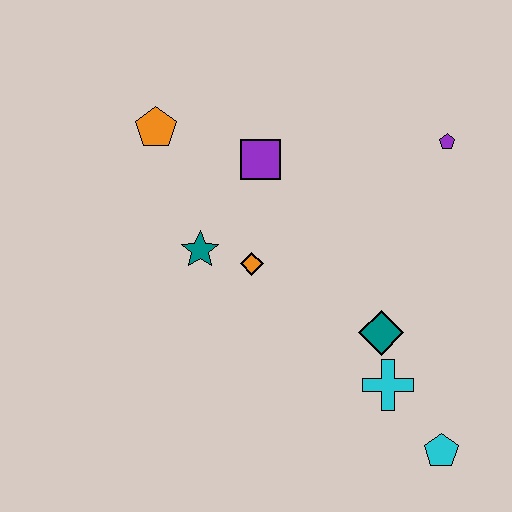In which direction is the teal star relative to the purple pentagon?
The teal star is to the left of the purple pentagon.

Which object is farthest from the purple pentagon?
The cyan pentagon is farthest from the purple pentagon.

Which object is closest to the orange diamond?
The teal star is closest to the orange diamond.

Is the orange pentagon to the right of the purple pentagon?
No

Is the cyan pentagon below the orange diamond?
Yes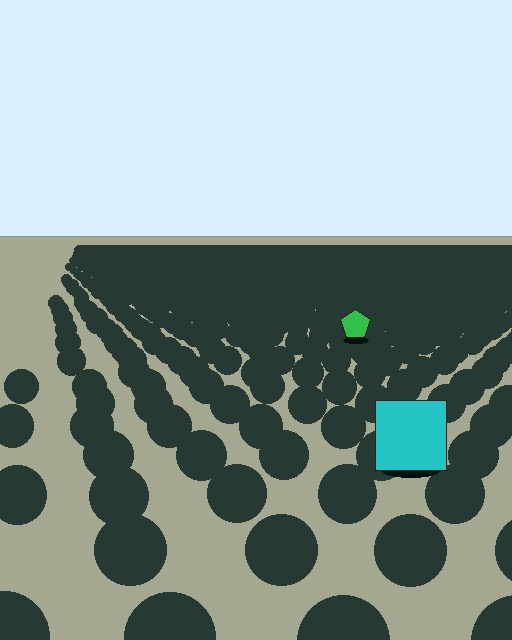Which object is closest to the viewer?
The cyan square is closest. The texture marks near it are larger and more spread out.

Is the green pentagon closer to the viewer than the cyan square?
No. The cyan square is closer — you can tell from the texture gradient: the ground texture is coarser near it.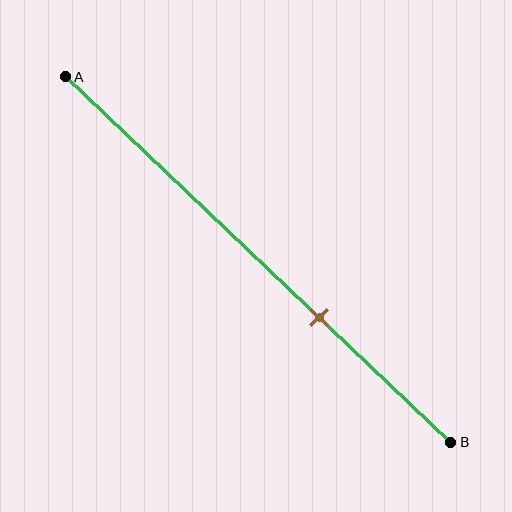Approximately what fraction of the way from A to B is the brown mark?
The brown mark is approximately 65% of the way from A to B.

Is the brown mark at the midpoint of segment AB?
No, the mark is at about 65% from A, not at the 50% midpoint.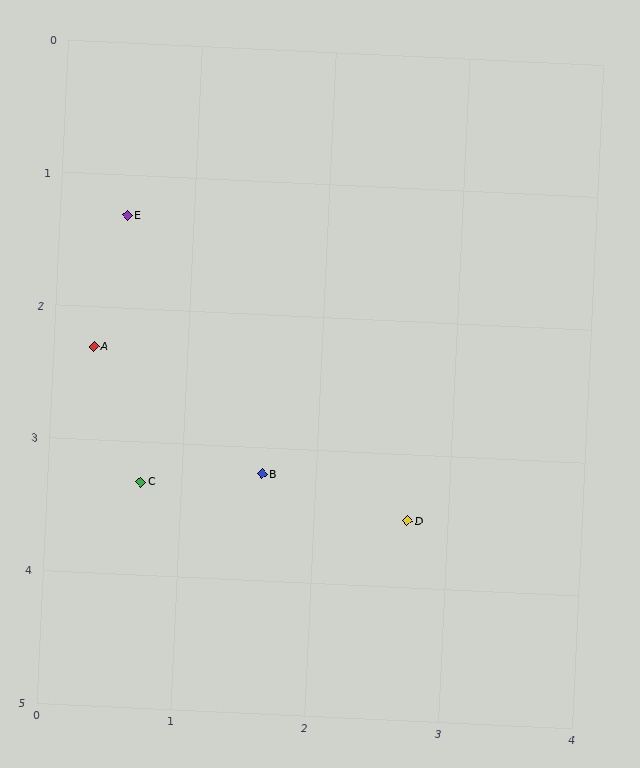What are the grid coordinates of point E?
Point E is at approximately (0.5, 1.3).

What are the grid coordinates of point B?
Point B is at approximately (1.6, 3.2).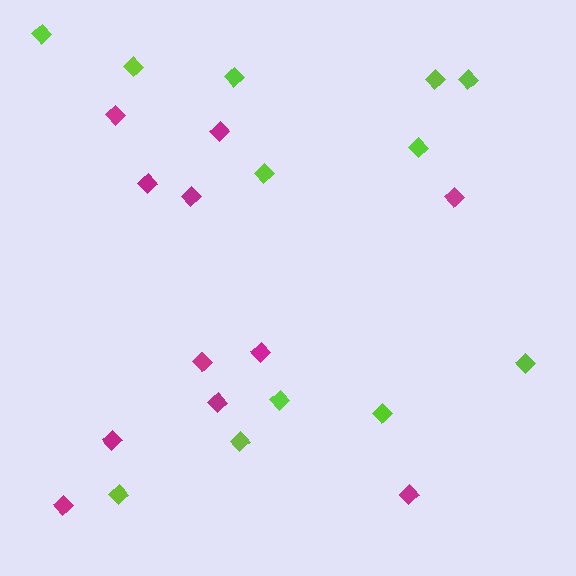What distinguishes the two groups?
There are 2 groups: one group of magenta diamonds (11) and one group of lime diamonds (12).